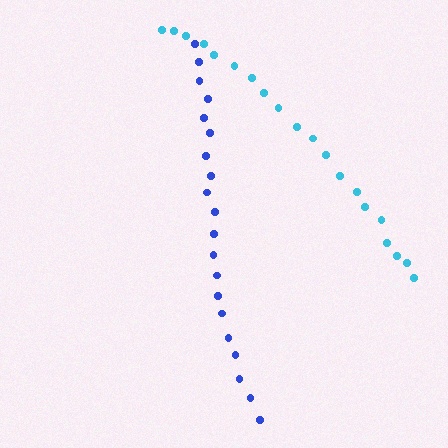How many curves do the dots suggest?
There are 2 distinct paths.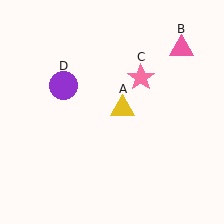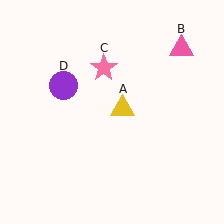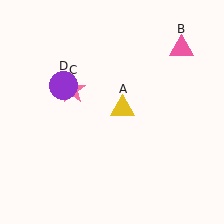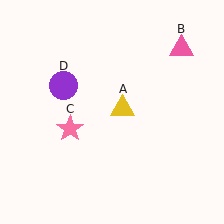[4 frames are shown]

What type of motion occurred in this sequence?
The pink star (object C) rotated counterclockwise around the center of the scene.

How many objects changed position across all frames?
1 object changed position: pink star (object C).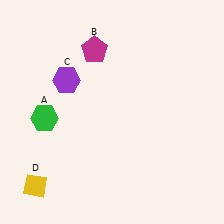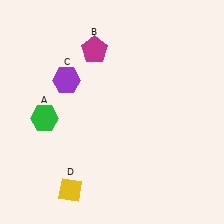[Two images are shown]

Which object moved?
The yellow diamond (D) moved right.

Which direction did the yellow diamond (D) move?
The yellow diamond (D) moved right.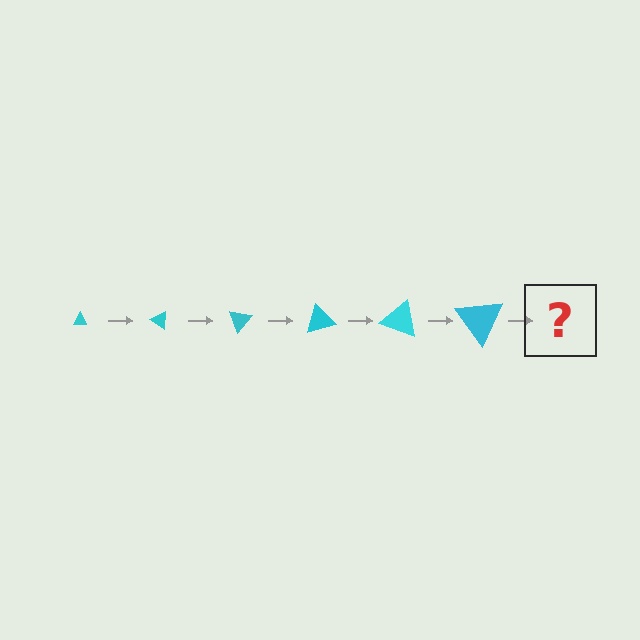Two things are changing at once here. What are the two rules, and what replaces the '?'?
The two rules are that the triangle grows larger each step and it rotates 35 degrees each step. The '?' should be a triangle, larger than the previous one and rotated 210 degrees from the start.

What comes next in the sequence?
The next element should be a triangle, larger than the previous one and rotated 210 degrees from the start.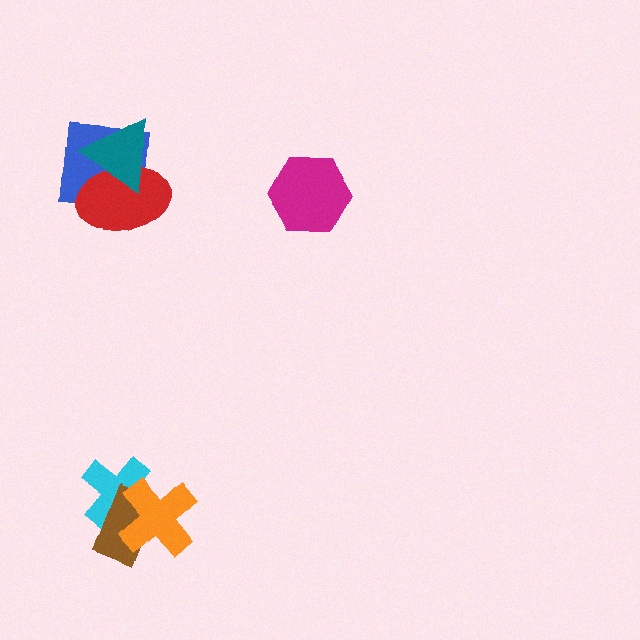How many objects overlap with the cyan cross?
2 objects overlap with the cyan cross.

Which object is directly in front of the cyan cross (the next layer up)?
The brown rectangle is directly in front of the cyan cross.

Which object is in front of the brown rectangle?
The orange cross is in front of the brown rectangle.